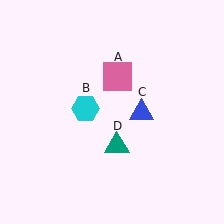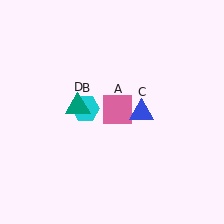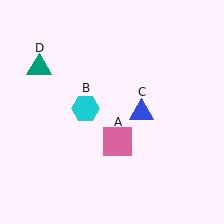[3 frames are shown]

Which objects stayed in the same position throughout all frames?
Cyan hexagon (object B) and blue triangle (object C) remained stationary.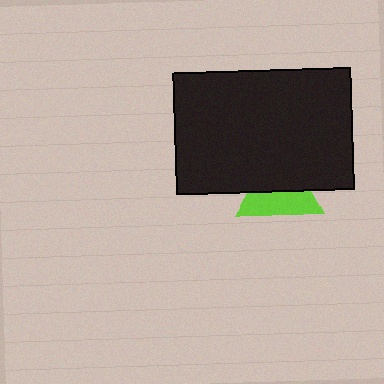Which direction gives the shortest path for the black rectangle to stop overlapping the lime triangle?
Moving up gives the shortest separation.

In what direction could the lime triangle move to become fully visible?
The lime triangle could move down. That would shift it out from behind the black rectangle entirely.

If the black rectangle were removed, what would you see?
You would see the complete lime triangle.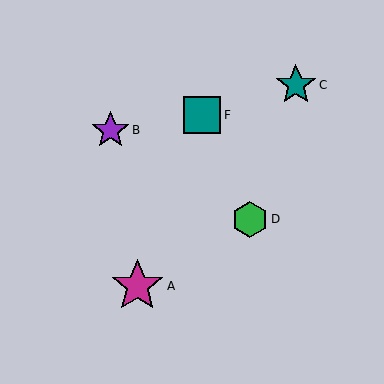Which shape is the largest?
The magenta star (labeled A) is the largest.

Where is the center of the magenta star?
The center of the magenta star is at (137, 286).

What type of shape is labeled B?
Shape B is a purple star.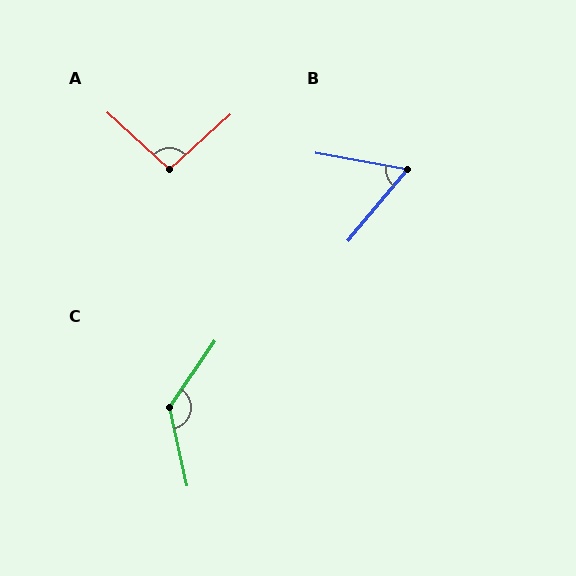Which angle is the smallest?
B, at approximately 61 degrees.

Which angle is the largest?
C, at approximately 133 degrees.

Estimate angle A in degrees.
Approximately 95 degrees.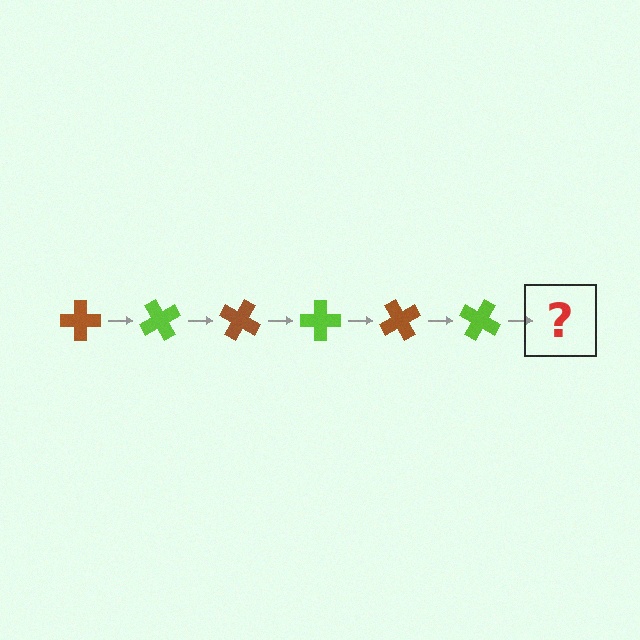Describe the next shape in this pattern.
It should be a brown cross, rotated 360 degrees from the start.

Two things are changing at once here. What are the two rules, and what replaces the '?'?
The two rules are that it rotates 60 degrees each step and the color cycles through brown and lime. The '?' should be a brown cross, rotated 360 degrees from the start.